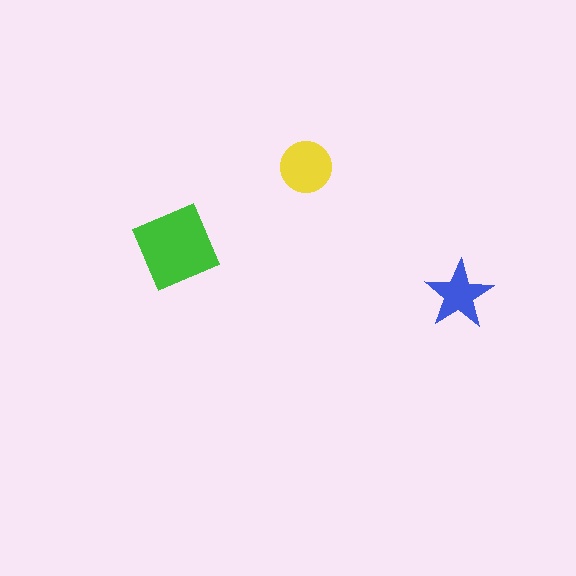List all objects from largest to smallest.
The green diamond, the yellow circle, the blue star.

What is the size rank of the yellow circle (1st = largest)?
2nd.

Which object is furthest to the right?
The blue star is rightmost.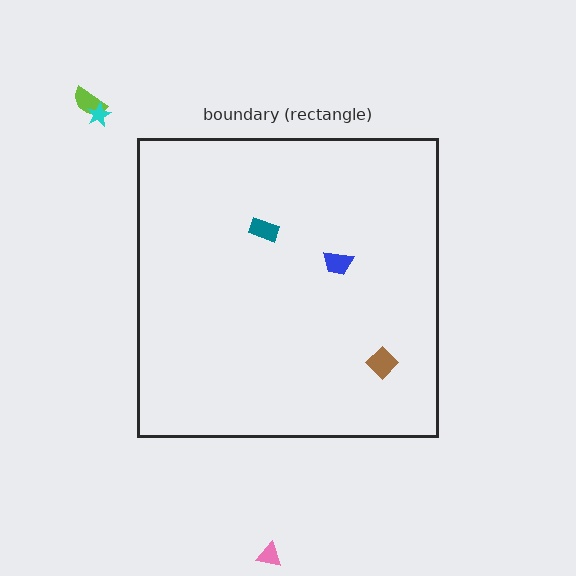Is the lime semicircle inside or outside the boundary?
Outside.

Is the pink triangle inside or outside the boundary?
Outside.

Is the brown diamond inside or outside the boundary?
Inside.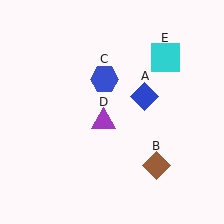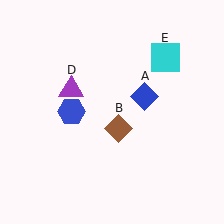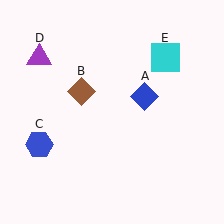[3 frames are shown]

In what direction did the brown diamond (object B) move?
The brown diamond (object B) moved up and to the left.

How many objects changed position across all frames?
3 objects changed position: brown diamond (object B), blue hexagon (object C), purple triangle (object D).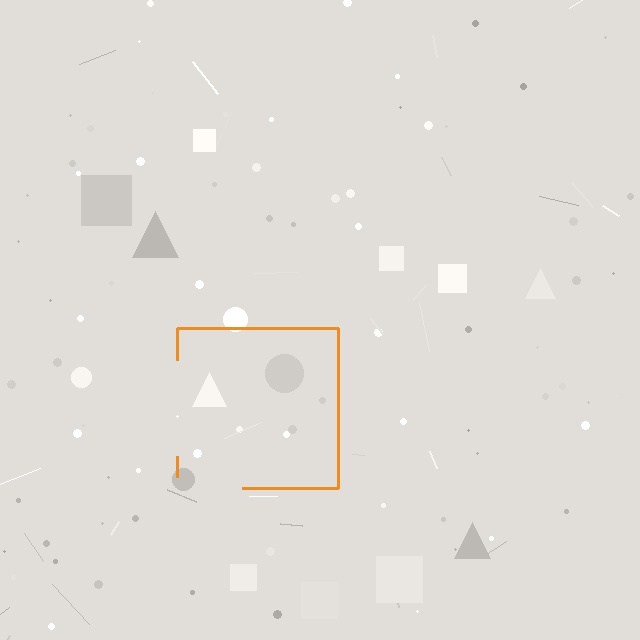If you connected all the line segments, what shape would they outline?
They would outline a square.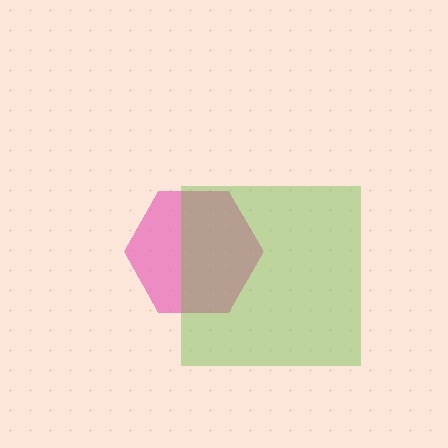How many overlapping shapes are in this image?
There are 2 overlapping shapes in the image.